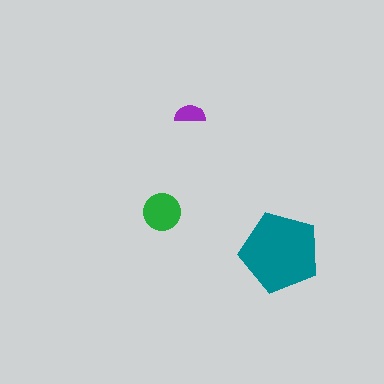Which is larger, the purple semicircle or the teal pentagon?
The teal pentagon.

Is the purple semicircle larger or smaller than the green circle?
Smaller.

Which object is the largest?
The teal pentagon.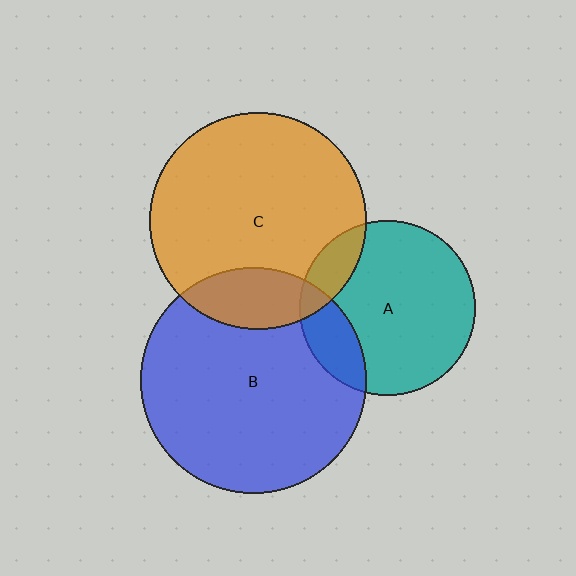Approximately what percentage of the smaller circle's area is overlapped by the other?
Approximately 20%.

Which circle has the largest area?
Circle B (blue).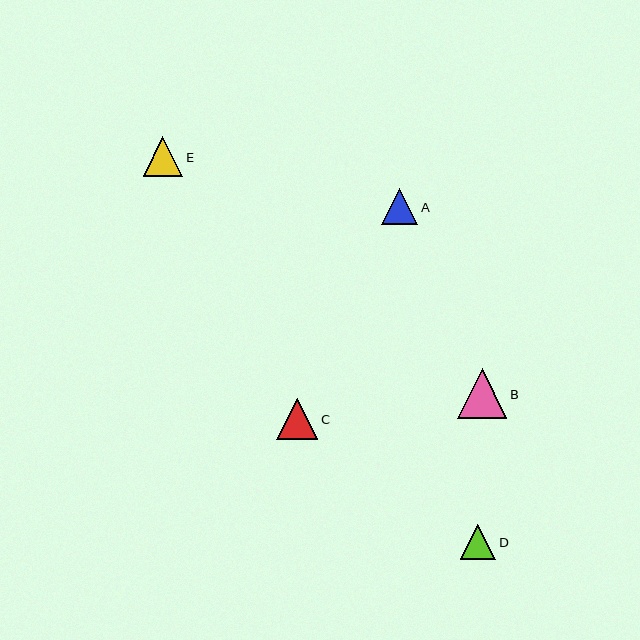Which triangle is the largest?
Triangle B is the largest with a size of approximately 49 pixels.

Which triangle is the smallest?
Triangle D is the smallest with a size of approximately 35 pixels.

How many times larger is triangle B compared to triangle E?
Triangle B is approximately 1.3 times the size of triangle E.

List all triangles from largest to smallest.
From largest to smallest: B, C, E, A, D.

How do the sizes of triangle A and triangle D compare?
Triangle A and triangle D are approximately the same size.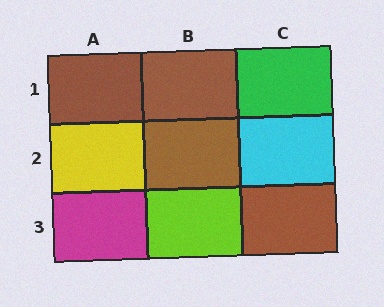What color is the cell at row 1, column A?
Brown.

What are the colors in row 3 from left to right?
Magenta, lime, brown.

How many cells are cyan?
1 cell is cyan.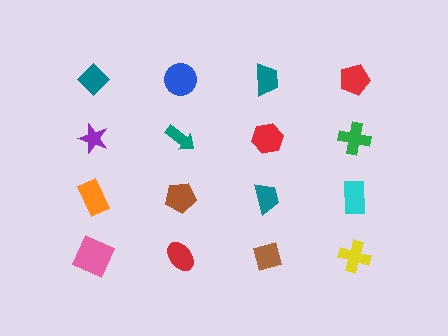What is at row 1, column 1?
A teal diamond.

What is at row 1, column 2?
A blue circle.